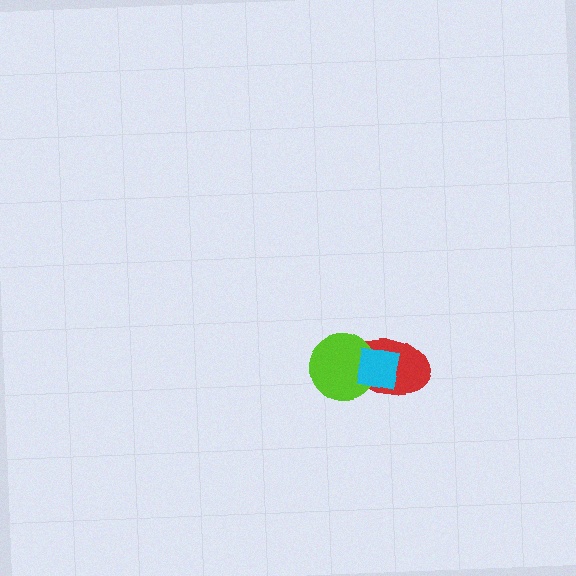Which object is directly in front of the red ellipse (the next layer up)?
The lime circle is directly in front of the red ellipse.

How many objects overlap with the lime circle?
2 objects overlap with the lime circle.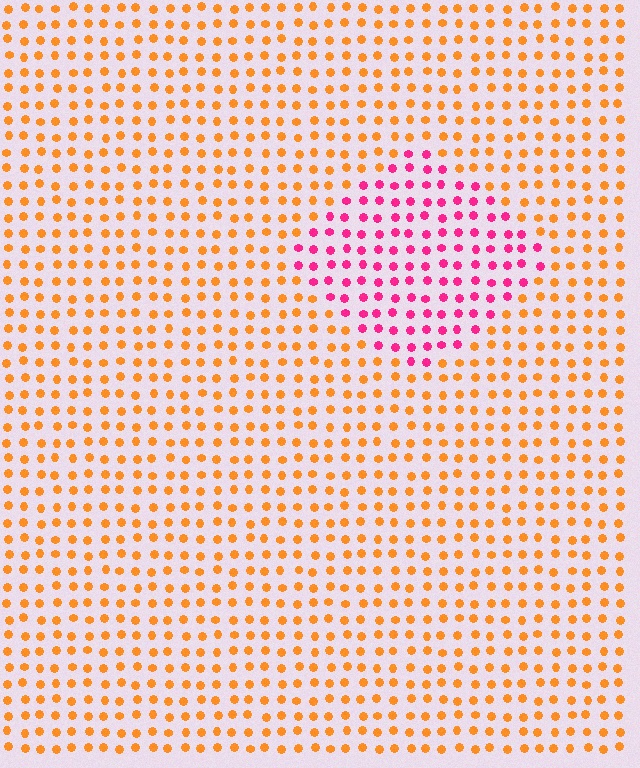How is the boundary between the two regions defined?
The boundary is defined purely by a slight shift in hue (about 60 degrees). Spacing, size, and orientation are identical on both sides.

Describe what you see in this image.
The image is filled with small orange elements in a uniform arrangement. A diamond-shaped region is visible where the elements are tinted to a slightly different hue, forming a subtle color boundary.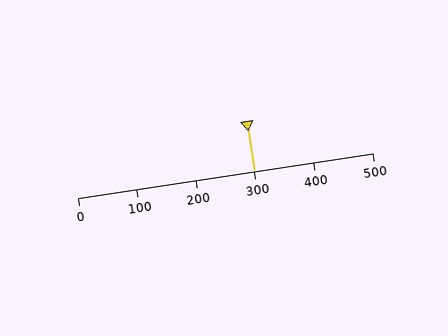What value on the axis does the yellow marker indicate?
The marker indicates approximately 300.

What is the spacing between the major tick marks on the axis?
The major ticks are spaced 100 apart.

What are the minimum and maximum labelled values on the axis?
The axis runs from 0 to 500.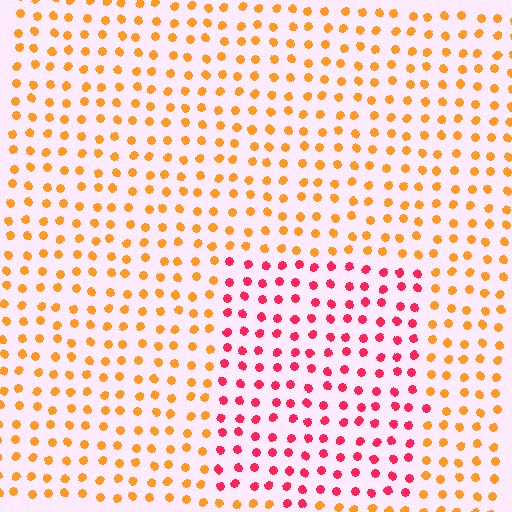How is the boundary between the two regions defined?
The boundary is defined purely by a slight shift in hue (about 48 degrees). Spacing, size, and orientation are identical on both sides.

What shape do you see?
I see a rectangle.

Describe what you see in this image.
The image is filled with small orange elements in a uniform arrangement. A rectangle-shaped region is visible where the elements are tinted to a slightly different hue, forming a subtle color boundary.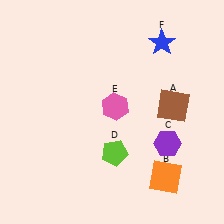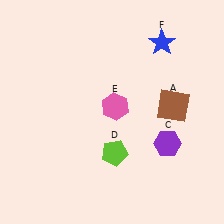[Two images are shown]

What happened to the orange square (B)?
The orange square (B) was removed in Image 2. It was in the bottom-right area of Image 1.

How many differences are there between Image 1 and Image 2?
There is 1 difference between the two images.